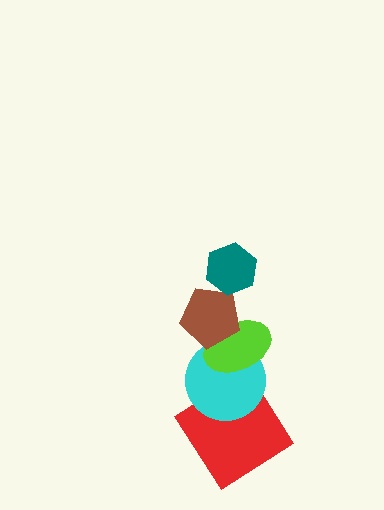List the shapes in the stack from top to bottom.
From top to bottom: the teal hexagon, the brown pentagon, the lime ellipse, the cyan circle, the red diamond.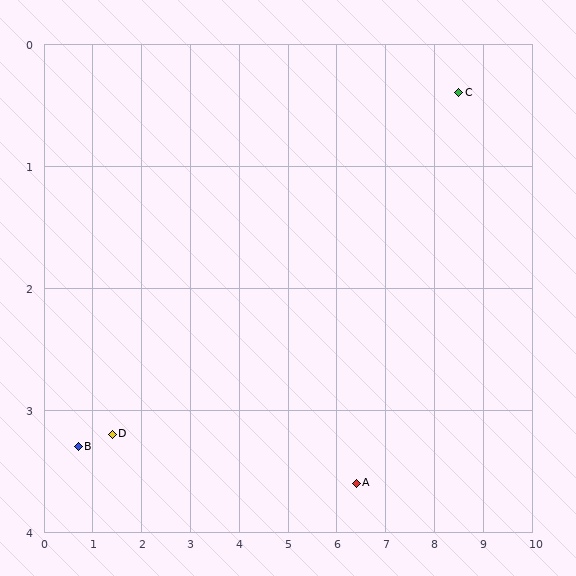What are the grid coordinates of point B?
Point B is at approximately (0.7, 3.3).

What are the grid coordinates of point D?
Point D is at approximately (1.4, 3.2).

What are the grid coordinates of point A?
Point A is at approximately (6.4, 3.6).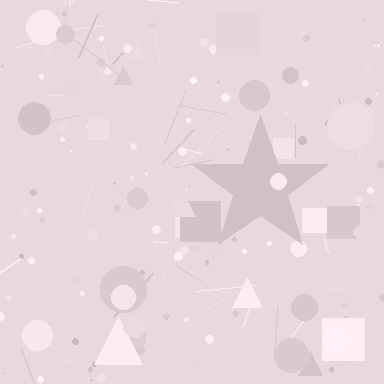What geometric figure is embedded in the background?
A star is embedded in the background.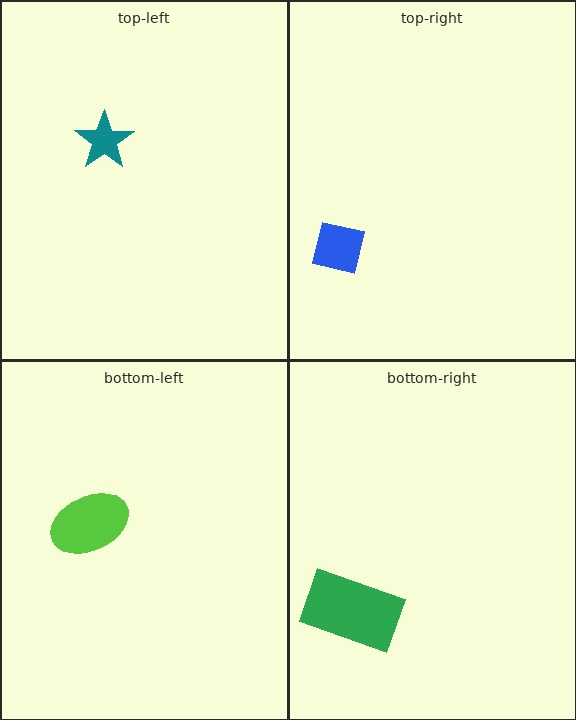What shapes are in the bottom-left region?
The lime ellipse.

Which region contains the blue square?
The top-right region.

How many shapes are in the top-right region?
1.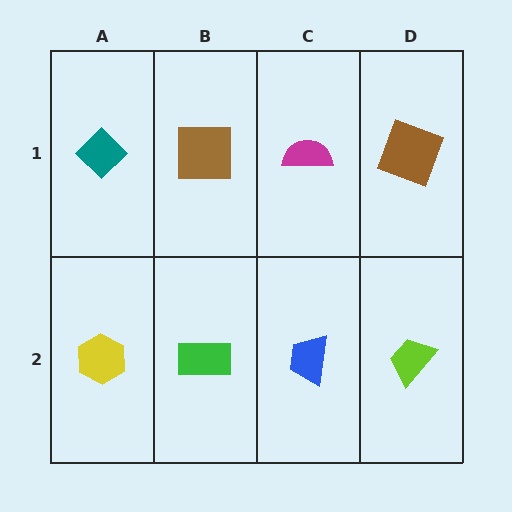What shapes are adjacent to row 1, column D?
A lime trapezoid (row 2, column D), a magenta semicircle (row 1, column C).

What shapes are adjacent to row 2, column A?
A teal diamond (row 1, column A), a green rectangle (row 2, column B).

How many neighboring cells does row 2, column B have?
3.